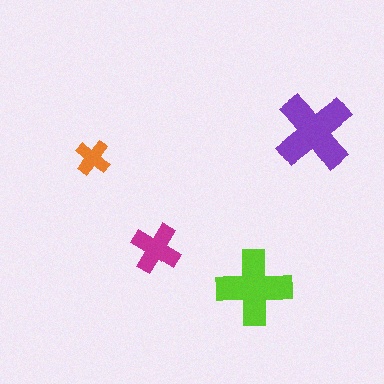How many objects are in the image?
There are 4 objects in the image.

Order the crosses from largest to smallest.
the purple one, the lime one, the magenta one, the orange one.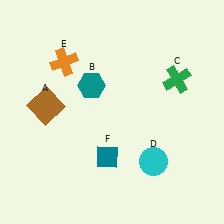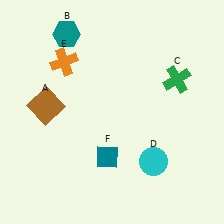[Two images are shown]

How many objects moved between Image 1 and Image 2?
1 object moved between the two images.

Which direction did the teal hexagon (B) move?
The teal hexagon (B) moved up.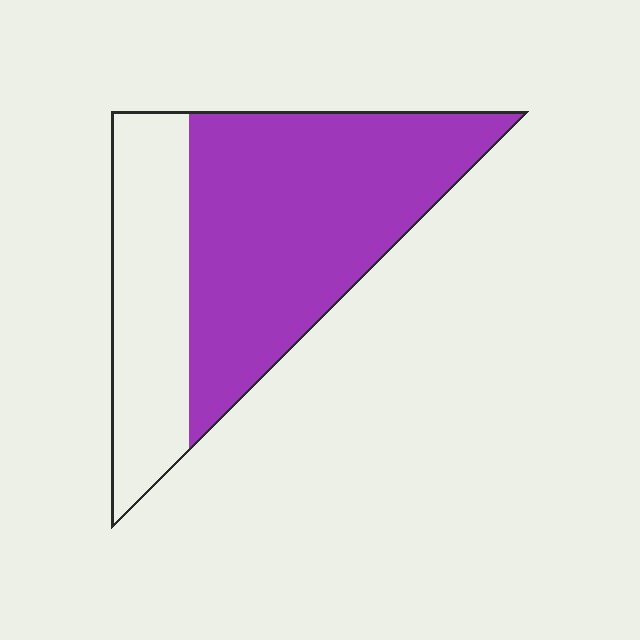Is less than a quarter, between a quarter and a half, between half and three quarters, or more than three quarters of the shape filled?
Between half and three quarters.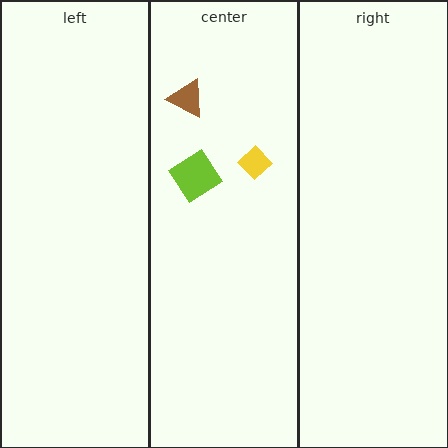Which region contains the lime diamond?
The center region.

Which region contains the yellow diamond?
The center region.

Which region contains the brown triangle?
The center region.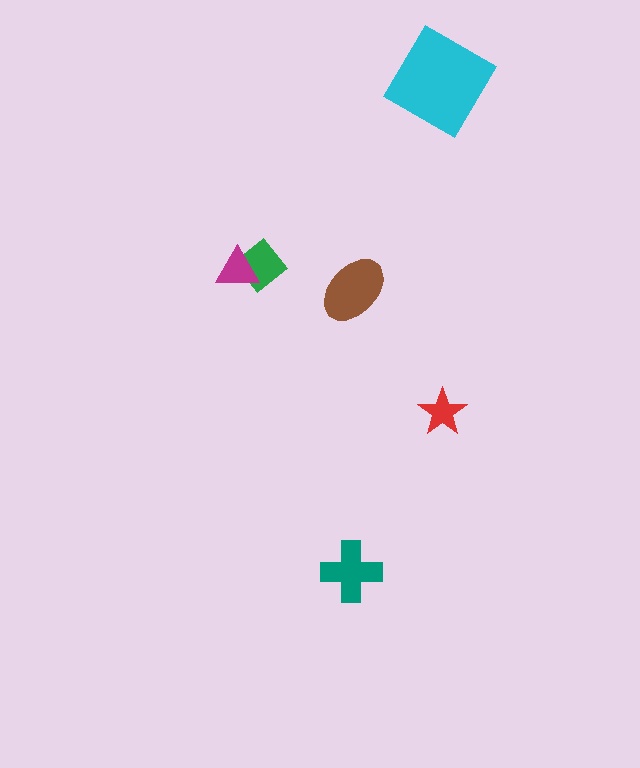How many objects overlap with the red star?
0 objects overlap with the red star.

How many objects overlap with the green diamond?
1 object overlaps with the green diamond.